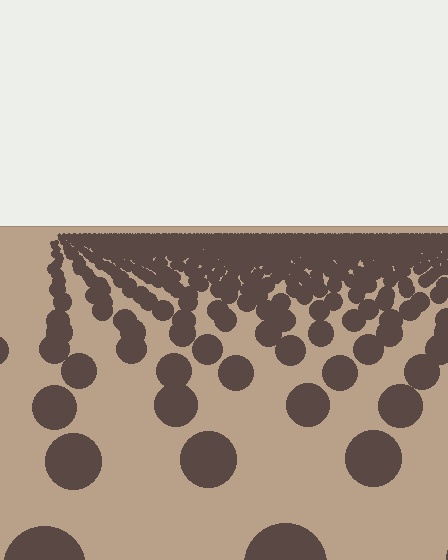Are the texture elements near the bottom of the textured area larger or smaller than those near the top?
Larger. Near the bottom, elements are closer to the viewer and appear at a bigger on-screen size.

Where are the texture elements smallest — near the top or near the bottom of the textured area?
Near the top.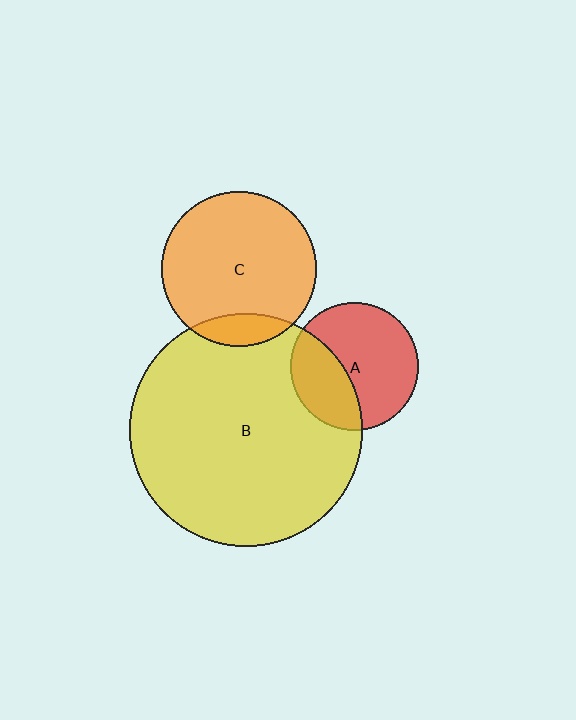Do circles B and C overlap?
Yes.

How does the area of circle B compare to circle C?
Approximately 2.3 times.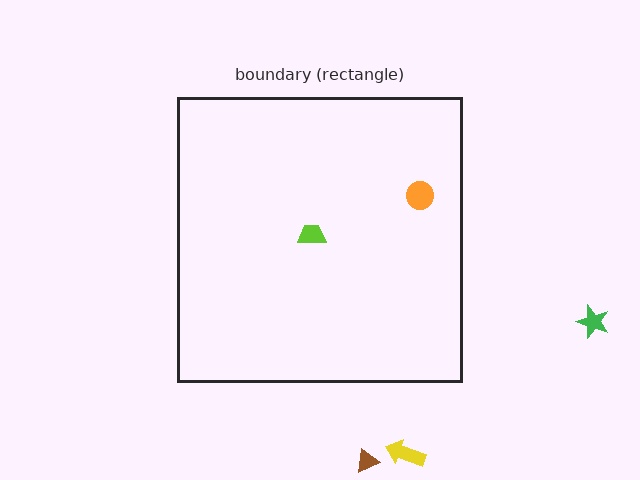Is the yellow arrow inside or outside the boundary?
Outside.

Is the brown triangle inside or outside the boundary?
Outside.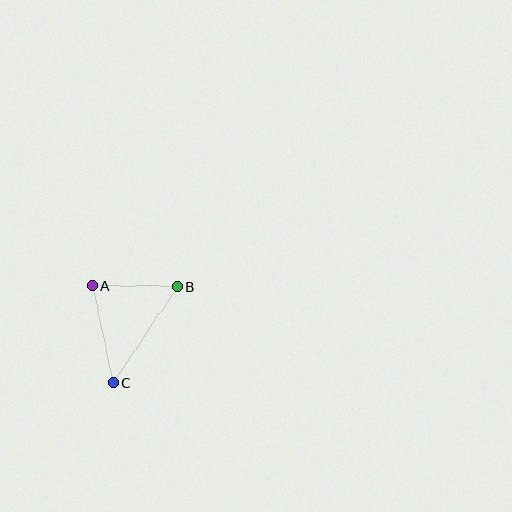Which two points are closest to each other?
Points A and B are closest to each other.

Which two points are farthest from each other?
Points B and C are farthest from each other.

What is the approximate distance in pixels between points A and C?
The distance between A and C is approximately 99 pixels.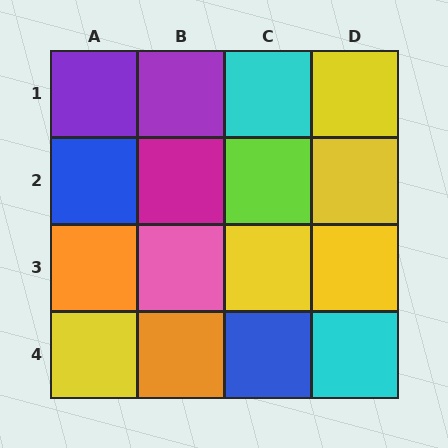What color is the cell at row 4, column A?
Yellow.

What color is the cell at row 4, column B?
Orange.